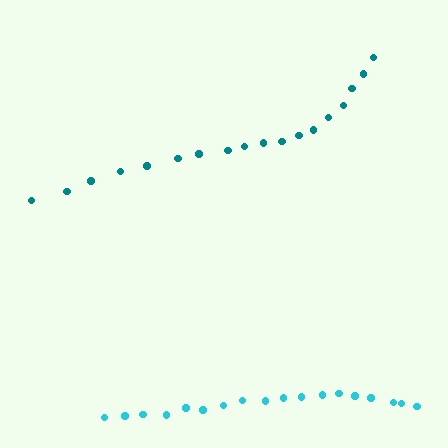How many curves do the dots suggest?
There are 2 distinct paths.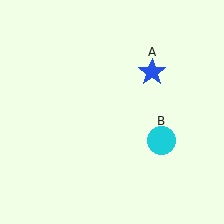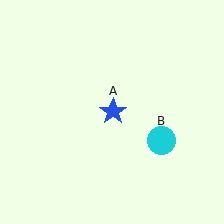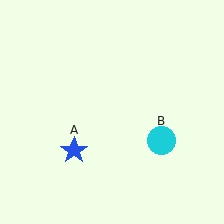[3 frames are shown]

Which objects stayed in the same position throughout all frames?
Cyan circle (object B) remained stationary.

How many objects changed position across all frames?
1 object changed position: blue star (object A).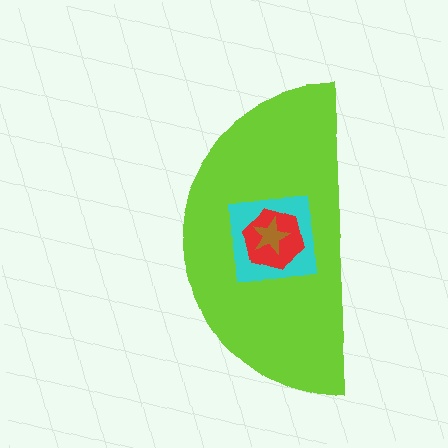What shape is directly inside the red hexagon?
The brown star.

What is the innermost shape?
The brown star.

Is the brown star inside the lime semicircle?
Yes.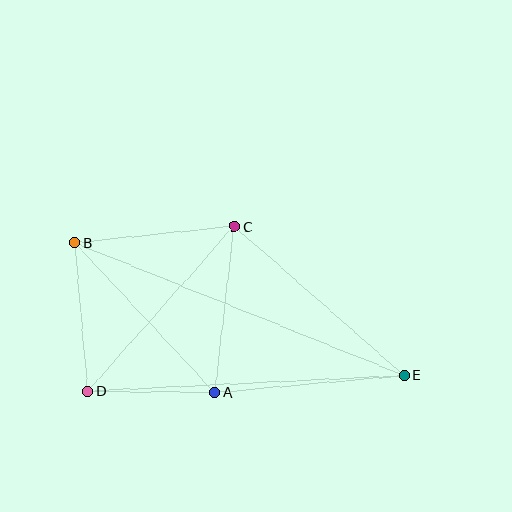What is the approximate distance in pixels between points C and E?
The distance between C and E is approximately 226 pixels.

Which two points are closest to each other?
Points A and D are closest to each other.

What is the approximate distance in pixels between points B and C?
The distance between B and C is approximately 160 pixels.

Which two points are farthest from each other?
Points B and E are farthest from each other.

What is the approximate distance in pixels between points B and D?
The distance between B and D is approximately 149 pixels.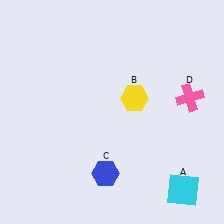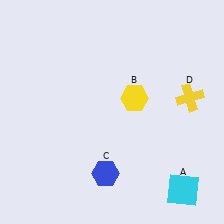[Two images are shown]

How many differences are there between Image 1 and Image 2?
There is 1 difference between the two images.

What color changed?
The cross (D) changed from pink in Image 1 to yellow in Image 2.